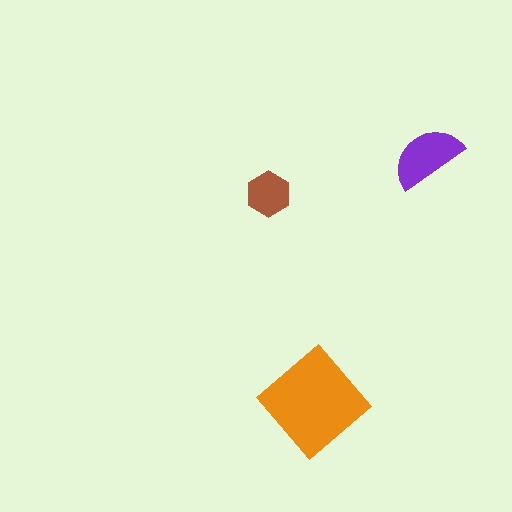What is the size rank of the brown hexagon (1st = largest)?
3rd.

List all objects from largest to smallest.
The orange diamond, the purple semicircle, the brown hexagon.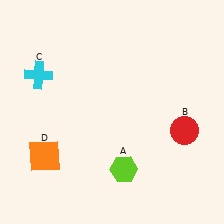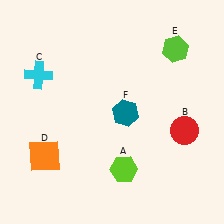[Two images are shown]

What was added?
A lime hexagon (E), a teal hexagon (F) were added in Image 2.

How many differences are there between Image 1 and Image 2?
There are 2 differences between the two images.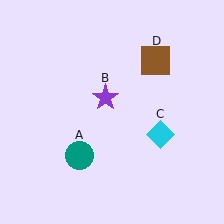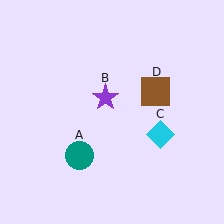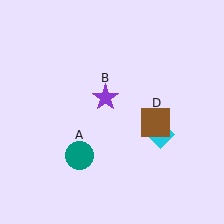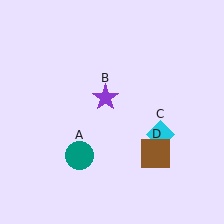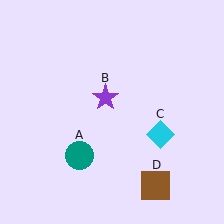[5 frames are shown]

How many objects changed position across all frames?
1 object changed position: brown square (object D).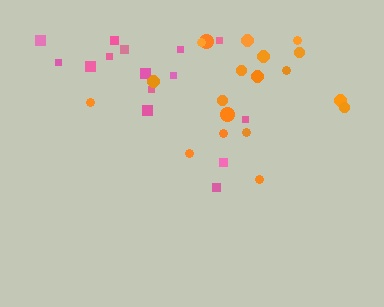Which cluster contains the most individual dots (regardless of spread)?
Orange (19).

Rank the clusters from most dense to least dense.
orange, pink.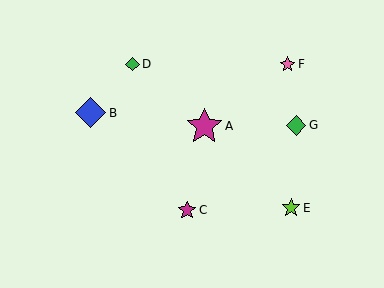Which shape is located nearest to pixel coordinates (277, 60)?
The pink star (labeled F) at (287, 64) is nearest to that location.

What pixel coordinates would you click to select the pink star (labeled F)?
Click at (287, 64) to select the pink star F.